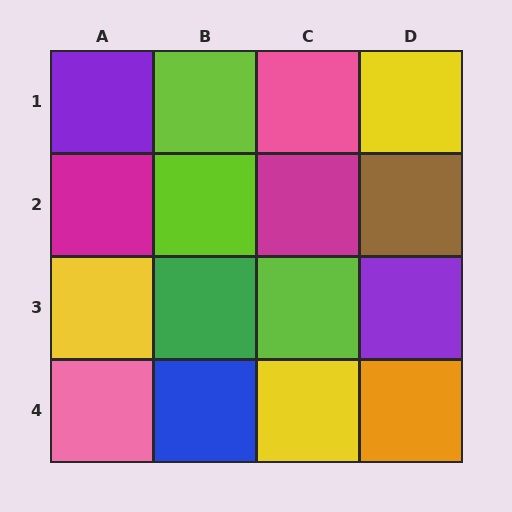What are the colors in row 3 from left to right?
Yellow, green, lime, purple.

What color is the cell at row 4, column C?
Yellow.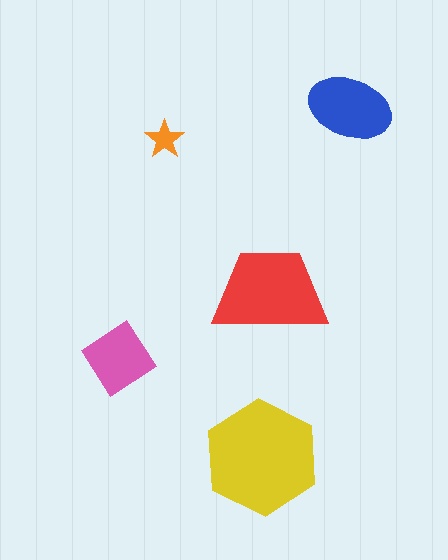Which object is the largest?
The yellow hexagon.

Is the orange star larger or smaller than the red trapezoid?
Smaller.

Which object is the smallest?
The orange star.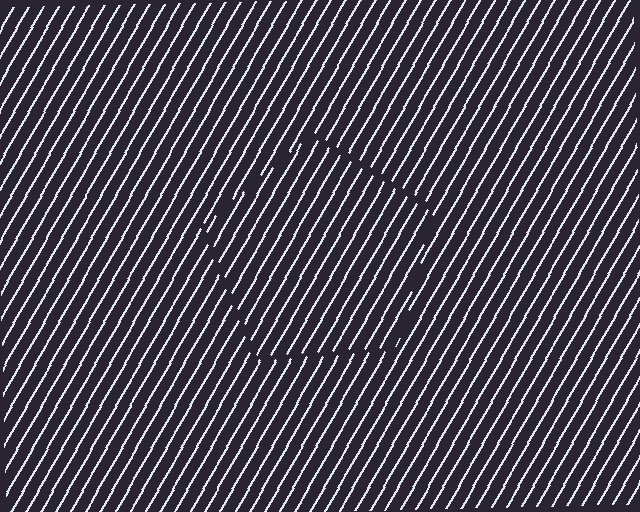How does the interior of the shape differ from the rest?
The interior of the shape contains the same grating, shifted by half a period — the contour is defined by the phase discontinuity where line-ends from the inner and outer gratings abut.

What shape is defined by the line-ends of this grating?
An illusory pentagon. The interior of the shape contains the same grating, shifted by half a period — the contour is defined by the phase discontinuity where line-ends from the inner and outer gratings abut.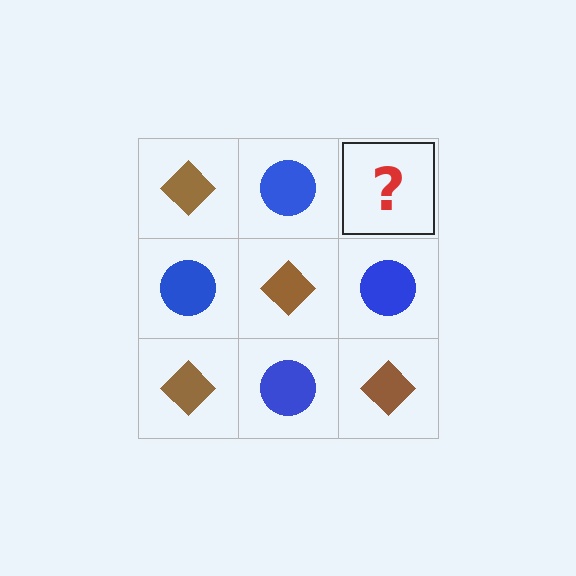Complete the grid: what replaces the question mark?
The question mark should be replaced with a brown diamond.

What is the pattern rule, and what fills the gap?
The rule is that it alternates brown diamond and blue circle in a checkerboard pattern. The gap should be filled with a brown diamond.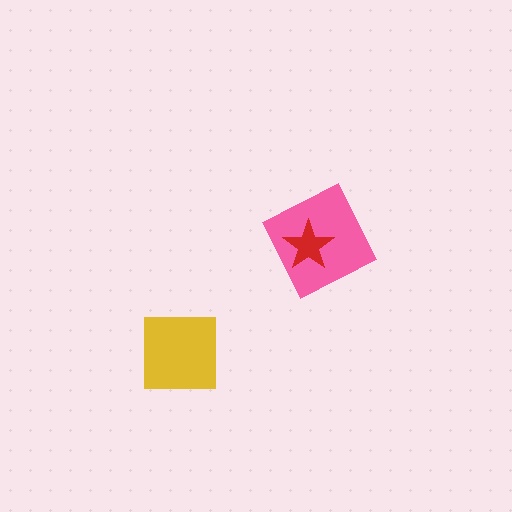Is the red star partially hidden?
No, no other shape covers it.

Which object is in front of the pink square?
The red star is in front of the pink square.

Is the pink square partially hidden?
Yes, it is partially covered by another shape.